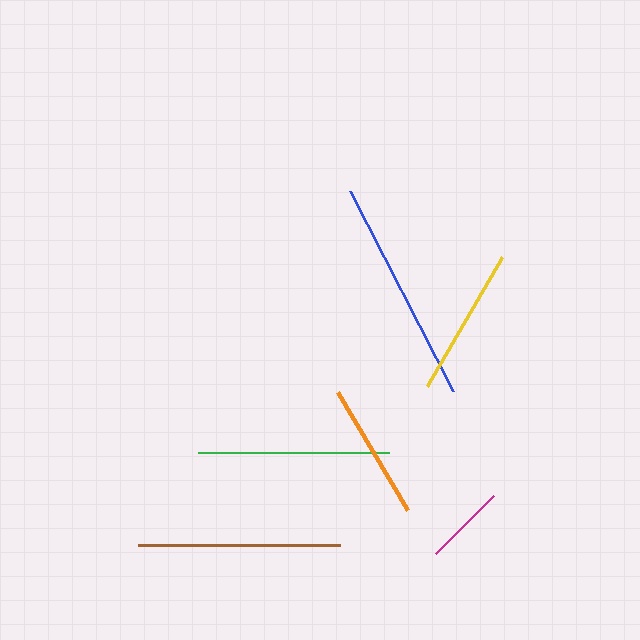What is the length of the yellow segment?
The yellow segment is approximately 149 pixels long.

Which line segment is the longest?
The blue line is the longest at approximately 225 pixels.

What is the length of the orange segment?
The orange segment is approximately 137 pixels long.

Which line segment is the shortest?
The magenta line is the shortest at approximately 82 pixels.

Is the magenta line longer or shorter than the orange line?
The orange line is longer than the magenta line.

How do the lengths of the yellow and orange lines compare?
The yellow and orange lines are approximately the same length.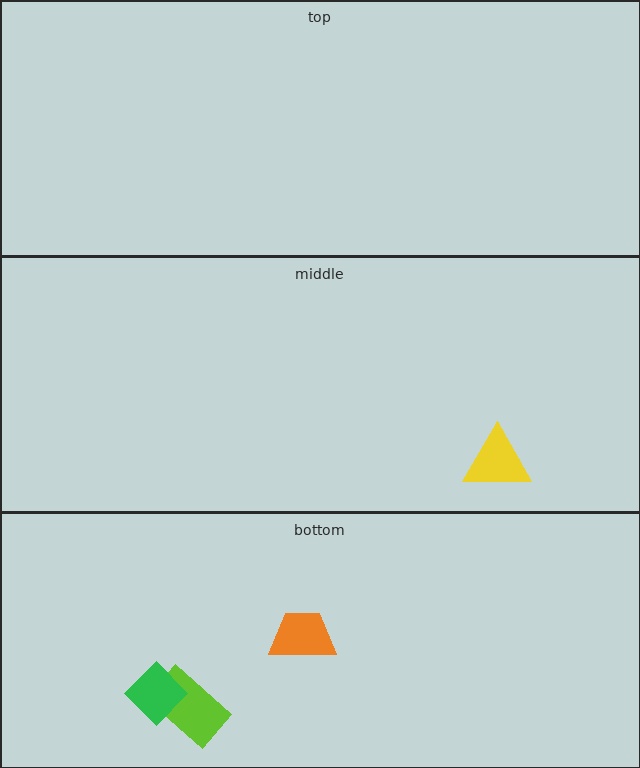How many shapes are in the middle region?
1.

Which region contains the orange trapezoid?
The bottom region.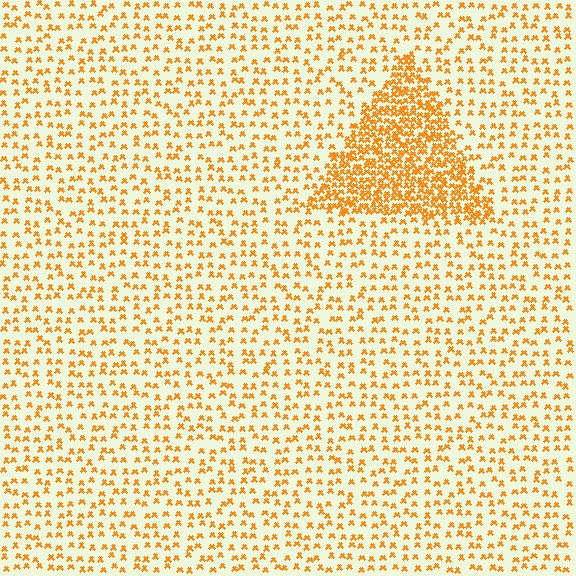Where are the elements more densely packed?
The elements are more densely packed inside the triangle boundary.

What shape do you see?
I see a triangle.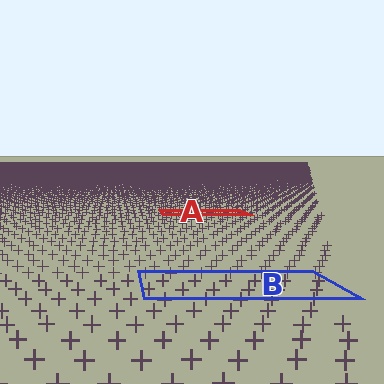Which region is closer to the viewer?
Region B is closer. The texture elements there are larger and more spread out.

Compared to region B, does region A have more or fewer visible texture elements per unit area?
Region A has more texture elements per unit area — they are packed more densely because it is farther away.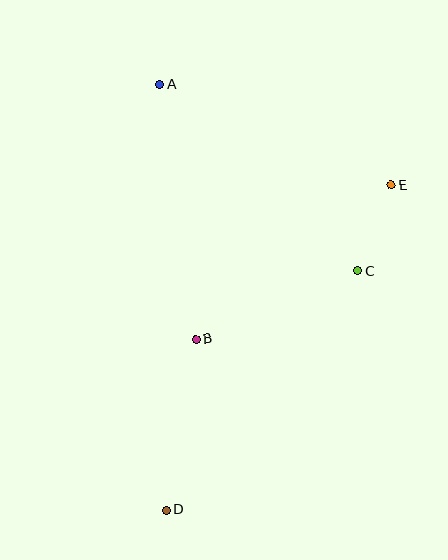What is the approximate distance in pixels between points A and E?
The distance between A and E is approximately 253 pixels.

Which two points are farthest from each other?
Points A and D are farthest from each other.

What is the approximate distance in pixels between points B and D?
The distance between B and D is approximately 173 pixels.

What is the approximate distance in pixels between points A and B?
The distance between A and B is approximately 257 pixels.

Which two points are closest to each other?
Points C and E are closest to each other.